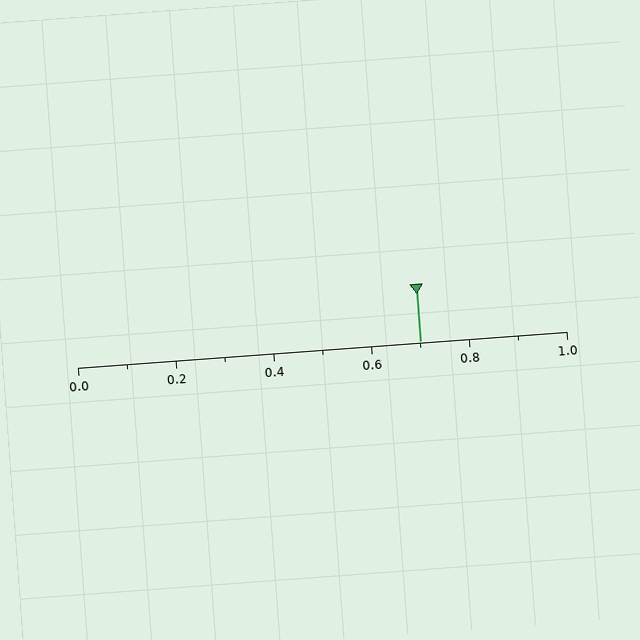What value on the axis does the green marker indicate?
The marker indicates approximately 0.7.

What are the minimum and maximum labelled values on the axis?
The axis runs from 0.0 to 1.0.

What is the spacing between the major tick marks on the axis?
The major ticks are spaced 0.2 apart.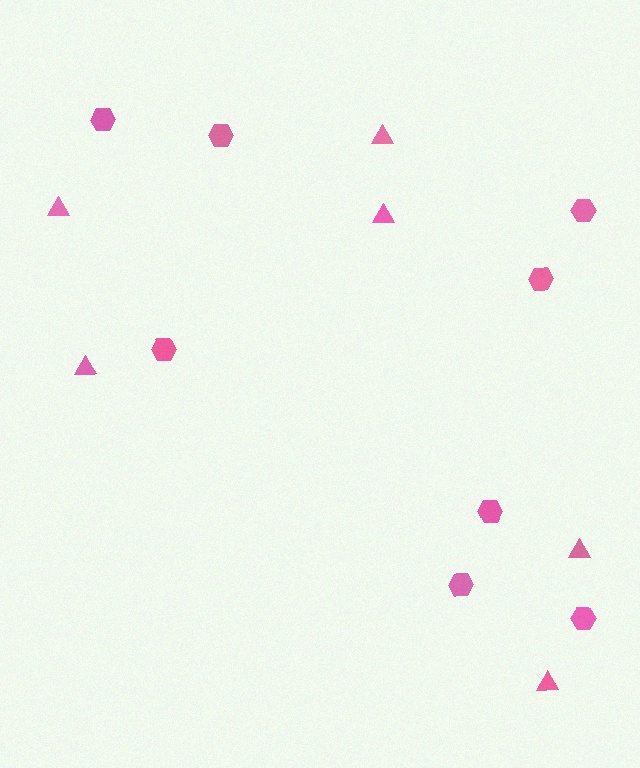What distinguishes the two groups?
There are 2 groups: one group of hexagons (8) and one group of triangles (6).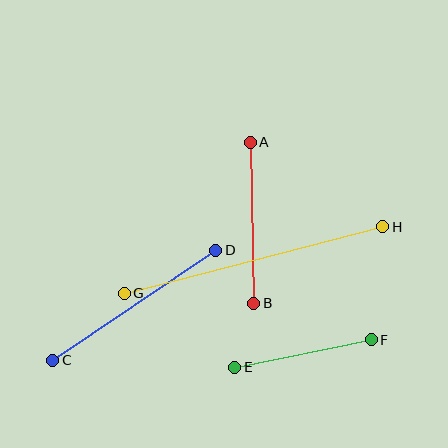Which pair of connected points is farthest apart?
Points G and H are farthest apart.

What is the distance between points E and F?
The distance is approximately 140 pixels.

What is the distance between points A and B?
The distance is approximately 162 pixels.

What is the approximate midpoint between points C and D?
The midpoint is at approximately (134, 305) pixels.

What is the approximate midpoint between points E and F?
The midpoint is at approximately (303, 354) pixels.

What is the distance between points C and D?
The distance is approximately 196 pixels.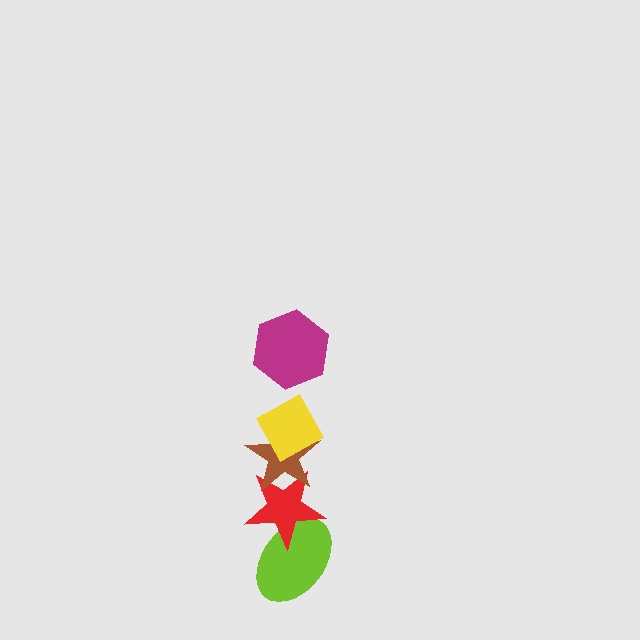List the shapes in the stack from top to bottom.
From top to bottom: the magenta hexagon, the yellow diamond, the brown star, the red star, the lime ellipse.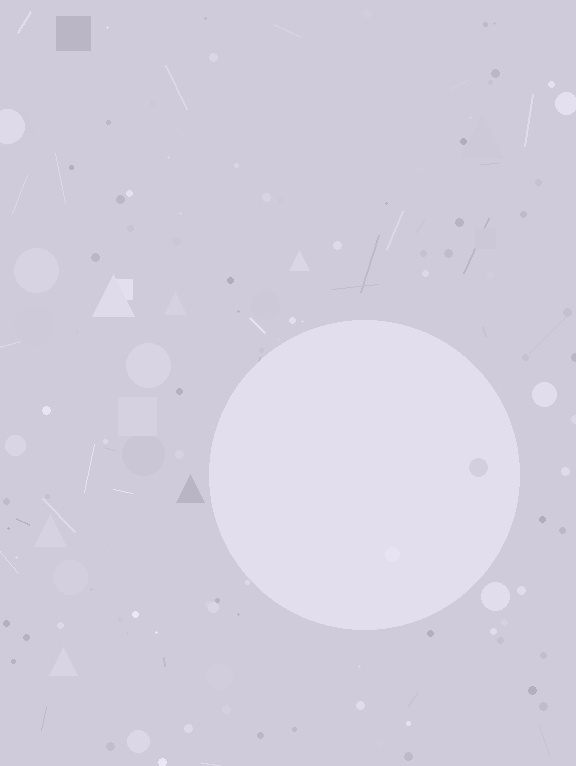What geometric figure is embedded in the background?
A circle is embedded in the background.